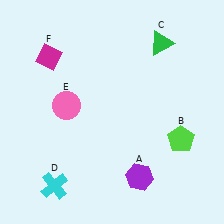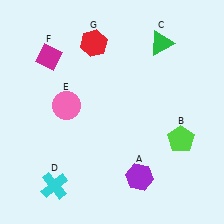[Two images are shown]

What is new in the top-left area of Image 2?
A red hexagon (G) was added in the top-left area of Image 2.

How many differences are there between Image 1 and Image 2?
There is 1 difference between the two images.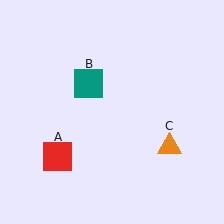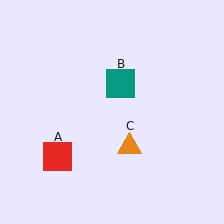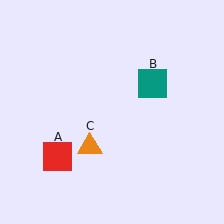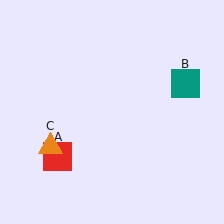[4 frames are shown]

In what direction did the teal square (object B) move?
The teal square (object B) moved right.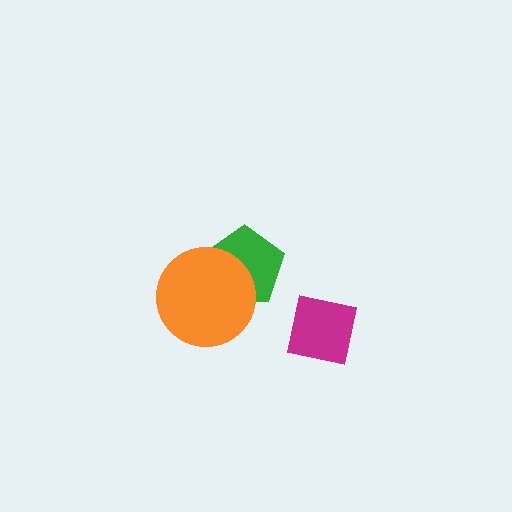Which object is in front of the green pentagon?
The orange circle is in front of the green pentagon.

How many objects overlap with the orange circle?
1 object overlaps with the orange circle.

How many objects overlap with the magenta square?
0 objects overlap with the magenta square.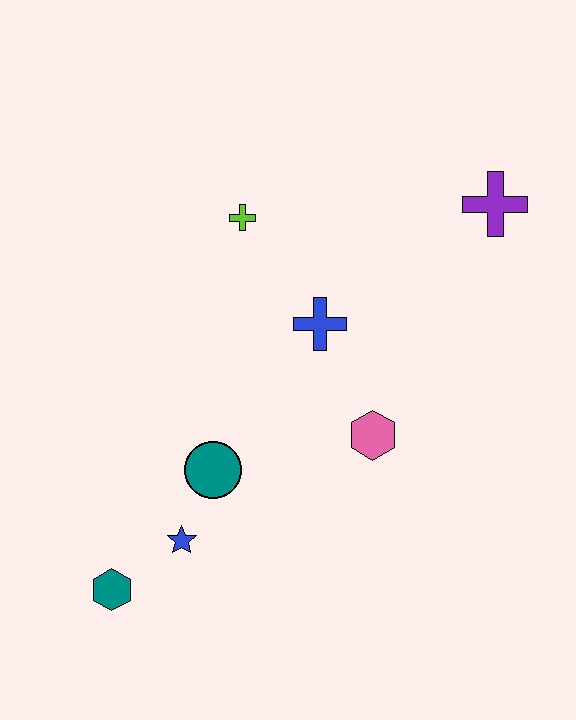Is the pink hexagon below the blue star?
No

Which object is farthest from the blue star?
The purple cross is farthest from the blue star.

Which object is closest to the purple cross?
The blue cross is closest to the purple cross.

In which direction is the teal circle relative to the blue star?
The teal circle is above the blue star.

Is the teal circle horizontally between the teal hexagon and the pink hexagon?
Yes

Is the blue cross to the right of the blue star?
Yes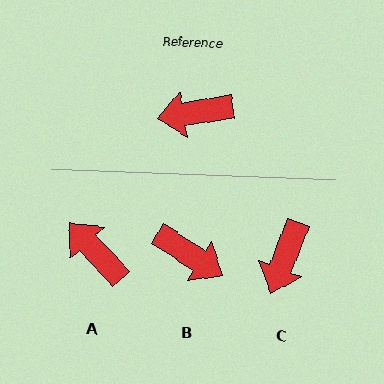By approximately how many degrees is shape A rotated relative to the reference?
Approximately 56 degrees clockwise.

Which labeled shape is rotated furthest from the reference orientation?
B, about 138 degrees away.